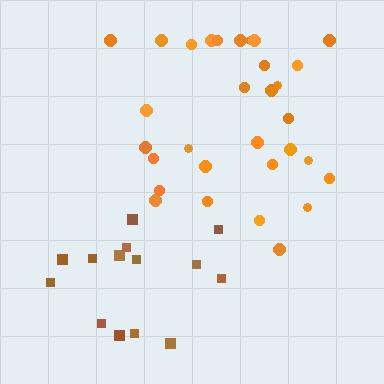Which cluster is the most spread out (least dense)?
Brown.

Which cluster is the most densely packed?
Orange.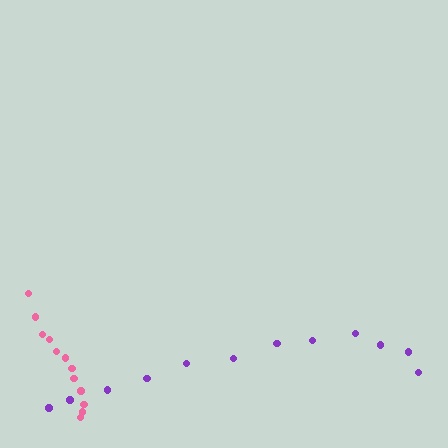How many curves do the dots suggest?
There are 2 distinct paths.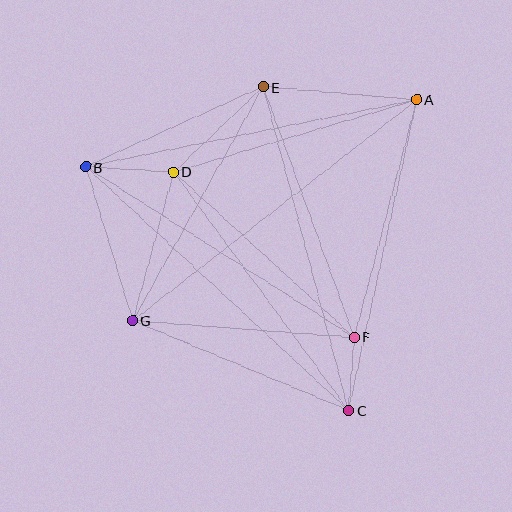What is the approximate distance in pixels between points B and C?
The distance between B and C is approximately 358 pixels.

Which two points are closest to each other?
Points C and F are closest to each other.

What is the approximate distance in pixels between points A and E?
The distance between A and E is approximately 154 pixels.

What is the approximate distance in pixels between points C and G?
The distance between C and G is approximately 234 pixels.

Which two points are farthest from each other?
Points A and G are farthest from each other.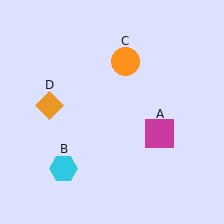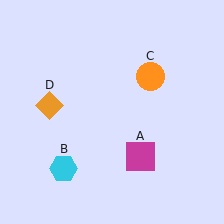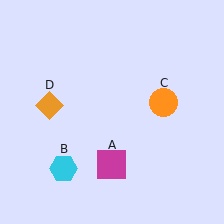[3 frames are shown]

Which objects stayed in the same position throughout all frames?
Cyan hexagon (object B) and orange diamond (object D) remained stationary.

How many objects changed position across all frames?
2 objects changed position: magenta square (object A), orange circle (object C).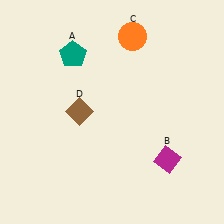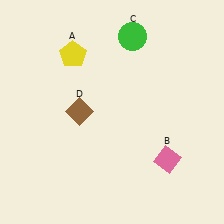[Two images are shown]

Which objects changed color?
A changed from teal to yellow. B changed from magenta to pink. C changed from orange to green.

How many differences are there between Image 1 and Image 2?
There are 3 differences between the two images.